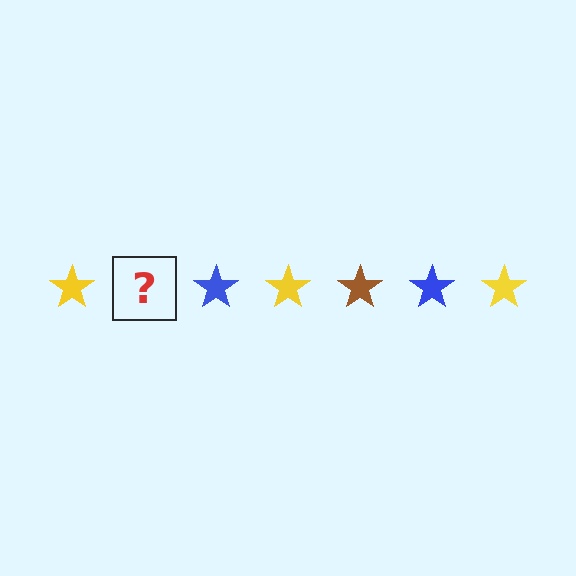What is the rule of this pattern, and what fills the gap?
The rule is that the pattern cycles through yellow, brown, blue stars. The gap should be filled with a brown star.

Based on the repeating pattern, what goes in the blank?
The blank should be a brown star.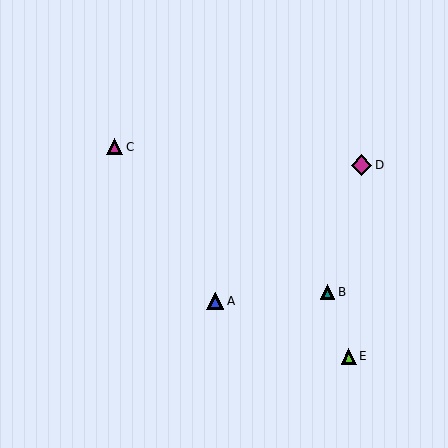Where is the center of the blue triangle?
The center of the blue triangle is at (215, 301).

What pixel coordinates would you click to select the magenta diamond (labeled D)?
Click at (361, 165) to select the magenta diamond D.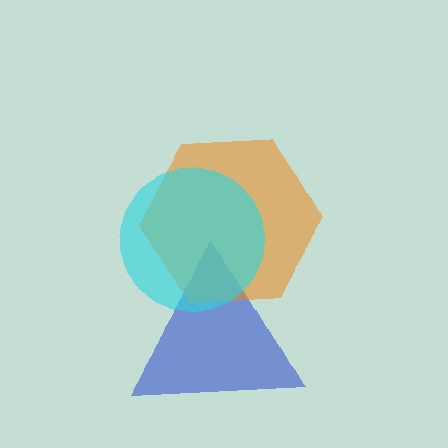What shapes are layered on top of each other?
The layered shapes are: a blue triangle, an orange hexagon, a cyan circle.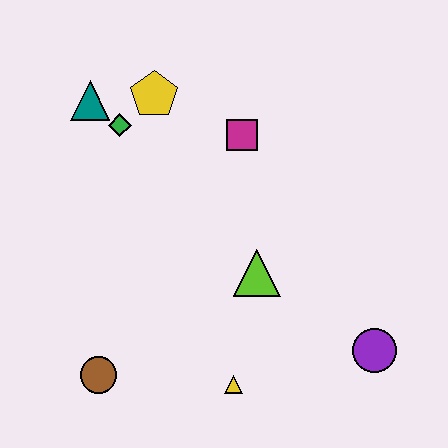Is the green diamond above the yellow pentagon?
No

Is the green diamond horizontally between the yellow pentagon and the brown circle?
Yes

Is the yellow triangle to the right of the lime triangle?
No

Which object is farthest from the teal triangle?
The purple circle is farthest from the teal triangle.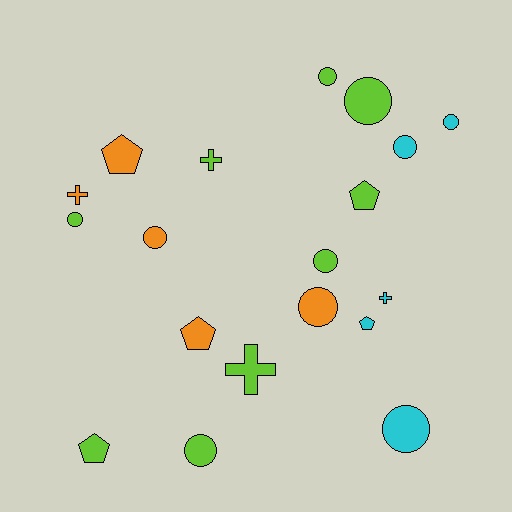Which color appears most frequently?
Lime, with 9 objects.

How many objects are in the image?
There are 19 objects.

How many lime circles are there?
There are 5 lime circles.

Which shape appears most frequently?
Circle, with 10 objects.